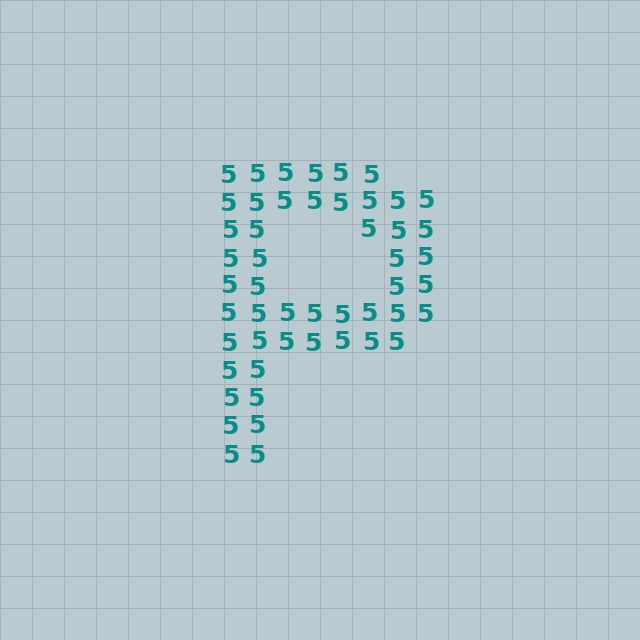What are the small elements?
The small elements are digit 5's.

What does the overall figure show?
The overall figure shows the letter P.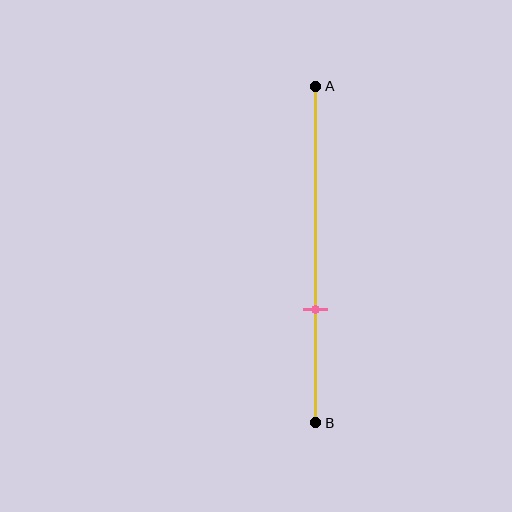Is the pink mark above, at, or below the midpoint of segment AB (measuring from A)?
The pink mark is below the midpoint of segment AB.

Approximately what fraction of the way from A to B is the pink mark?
The pink mark is approximately 65% of the way from A to B.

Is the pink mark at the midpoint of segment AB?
No, the mark is at about 65% from A, not at the 50% midpoint.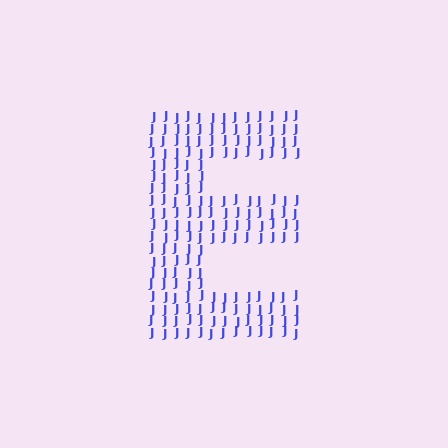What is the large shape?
The large shape is the letter E.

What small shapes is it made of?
It is made of small letter J's.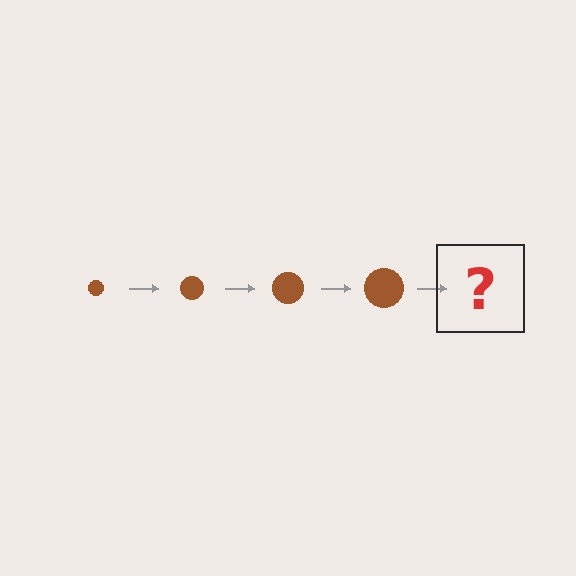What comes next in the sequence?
The next element should be a brown circle, larger than the previous one.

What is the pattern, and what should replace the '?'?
The pattern is that the circle gets progressively larger each step. The '?' should be a brown circle, larger than the previous one.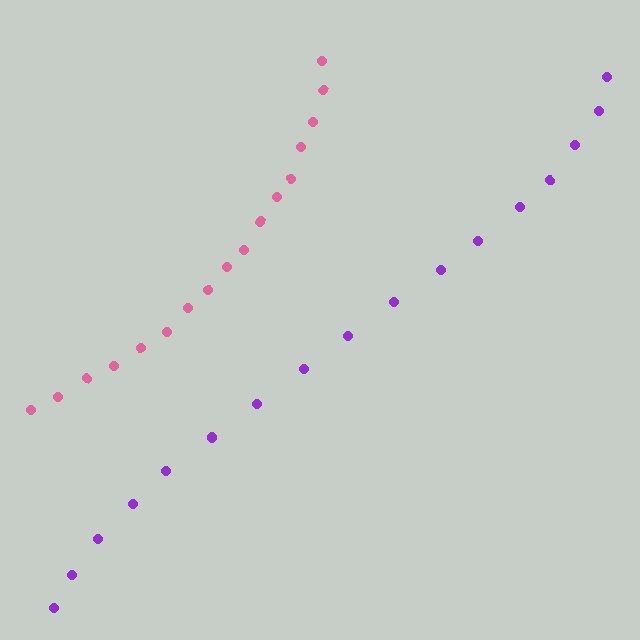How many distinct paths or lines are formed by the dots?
There are 2 distinct paths.